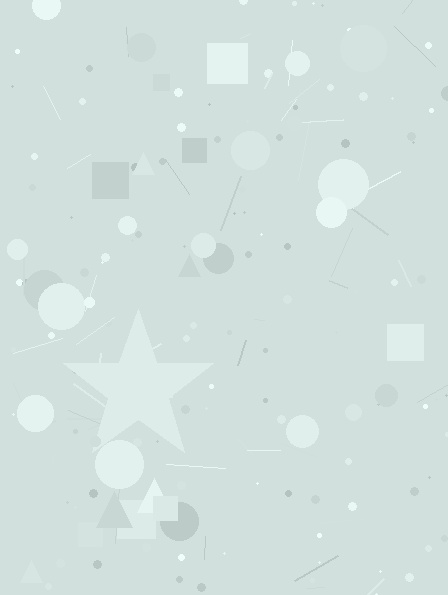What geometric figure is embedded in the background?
A star is embedded in the background.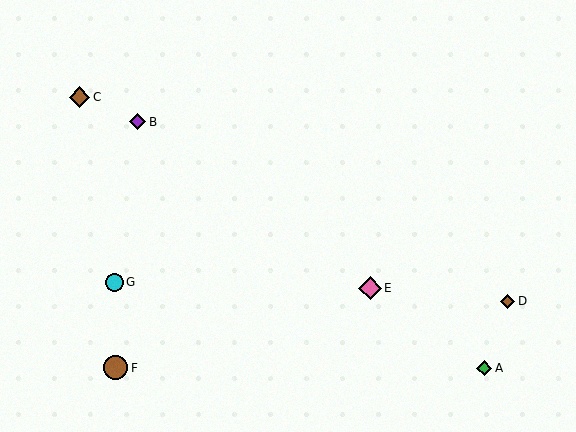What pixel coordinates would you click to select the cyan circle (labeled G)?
Click at (114, 282) to select the cyan circle G.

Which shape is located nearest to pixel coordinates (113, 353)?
The brown circle (labeled F) at (116, 368) is nearest to that location.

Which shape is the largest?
The brown circle (labeled F) is the largest.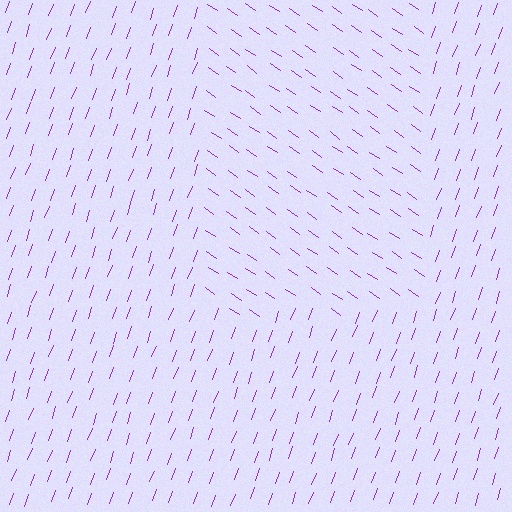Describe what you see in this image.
The image is filled with small purple line segments. A rectangle region in the image has lines oriented differently from the surrounding lines, creating a visible texture boundary.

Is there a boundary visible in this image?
Yes, there is a texture boundary formed by a change in line orientation.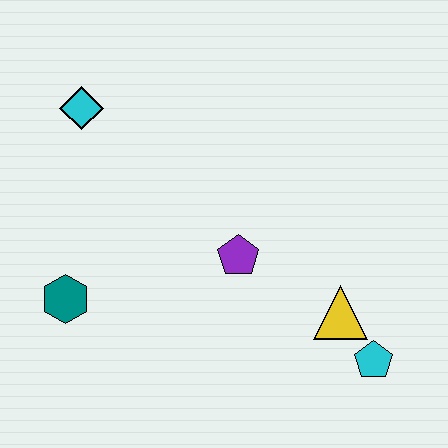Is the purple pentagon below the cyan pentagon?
No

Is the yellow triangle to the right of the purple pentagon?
Yes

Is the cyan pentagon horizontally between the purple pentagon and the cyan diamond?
No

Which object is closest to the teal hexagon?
The purple pentagon is closest to the teal hexagon.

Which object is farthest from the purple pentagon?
The cyan diamond is farthest from the purple pentagon.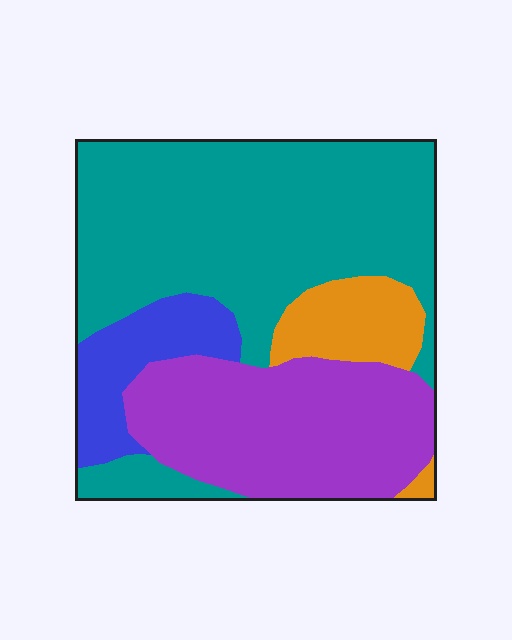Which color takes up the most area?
Teal, at roughly 50%.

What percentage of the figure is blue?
Blue takes up about one tenth (1/10) of the figure.